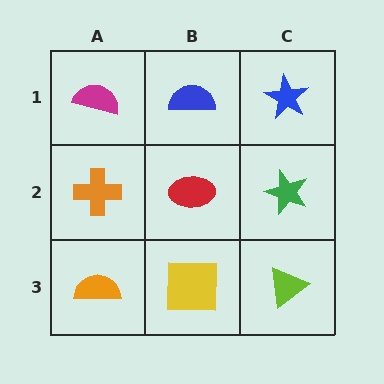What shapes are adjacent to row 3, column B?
A red ellipse (row 2, column B), an orange semicircle (row 3, column A), a lime triangle (row 3, column C).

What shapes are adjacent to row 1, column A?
An orange cross (row 2, column A), a blue semicircle (row 1, column B).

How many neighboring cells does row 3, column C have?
2.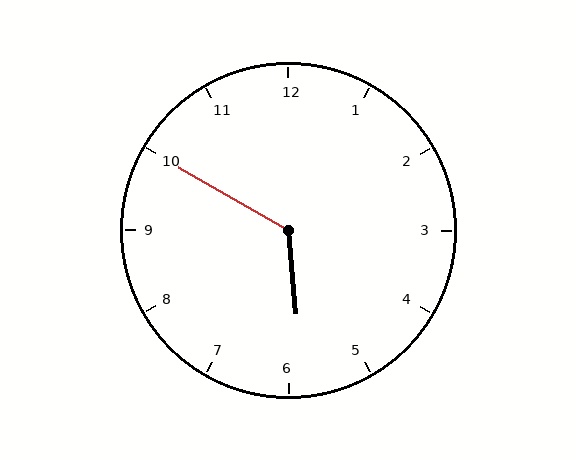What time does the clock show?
5:50.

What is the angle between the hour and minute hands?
Approximately 125 degrees.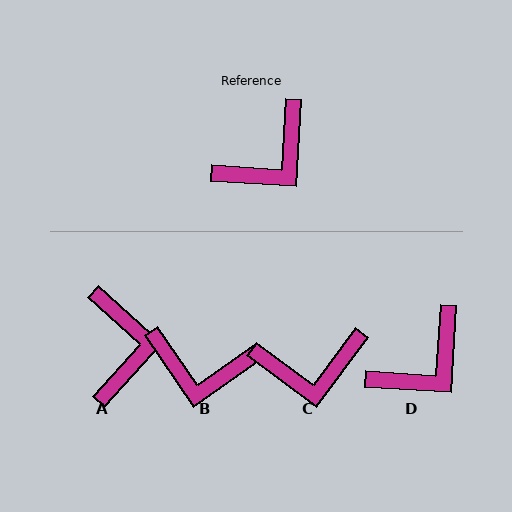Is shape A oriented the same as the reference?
No, it is off by about 51 degrees.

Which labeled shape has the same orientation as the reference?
D.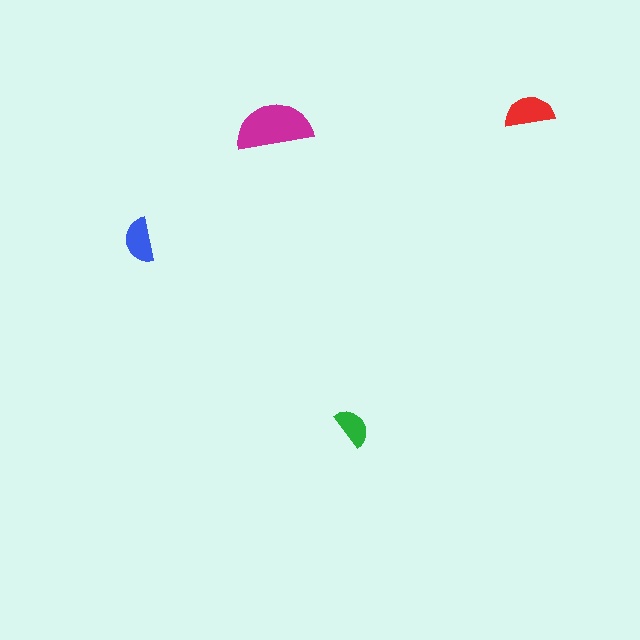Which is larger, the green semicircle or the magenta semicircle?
The magenta one.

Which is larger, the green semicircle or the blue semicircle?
The blue one.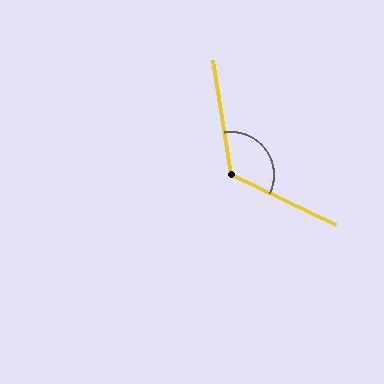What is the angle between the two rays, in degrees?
Approximately 125 degrees.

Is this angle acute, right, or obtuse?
It is obtuse.